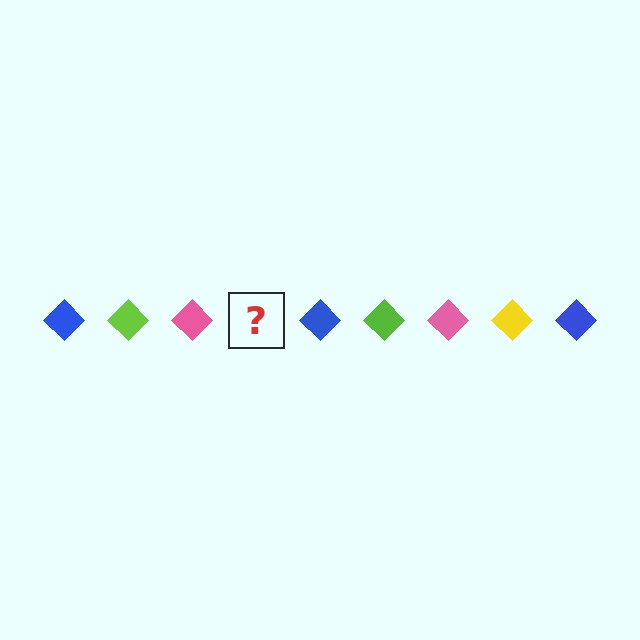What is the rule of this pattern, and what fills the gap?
The rule is that the pattern cycles through blue, lime, pink, yellow diamonds. The gap should be filled with a yellow diamond.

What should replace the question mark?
The question mark should be replaced with a yellow diamond.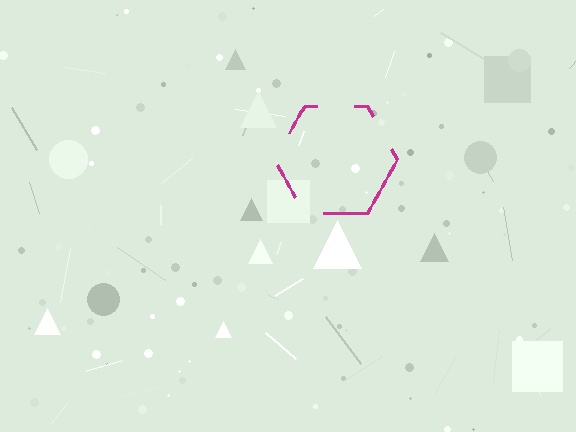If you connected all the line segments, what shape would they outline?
They would outline a hexagon.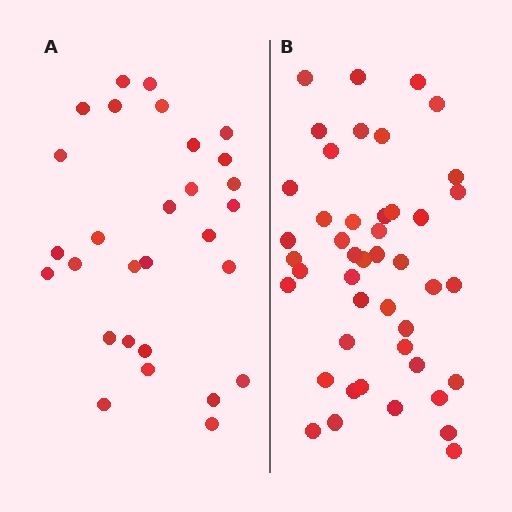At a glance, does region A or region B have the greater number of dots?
Region B (the right region) has more dots.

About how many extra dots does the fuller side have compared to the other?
Region B has approximately 15 more dots than region A.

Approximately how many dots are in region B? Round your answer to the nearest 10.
About 40 dots. (The exact count is 45, which rounds to 40.)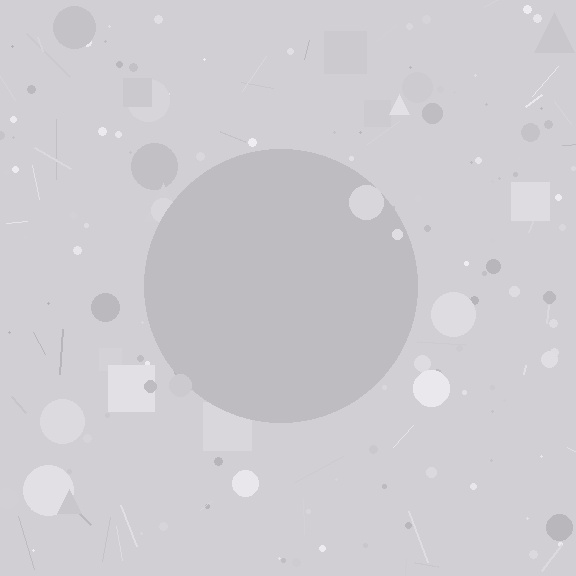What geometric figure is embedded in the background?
A circle is embedded in the background.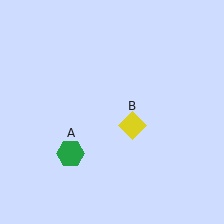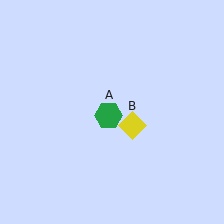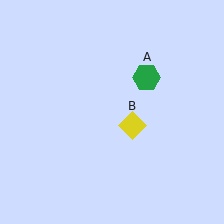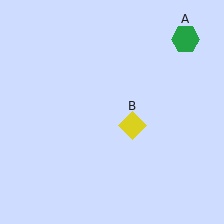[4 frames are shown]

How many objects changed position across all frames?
1 object changed position: green hexagon (object A).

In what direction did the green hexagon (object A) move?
The green hexagon (object A) moved up and to the right.